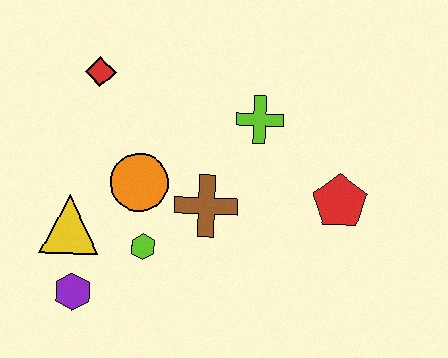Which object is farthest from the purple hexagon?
The red pentagon is farthest from the purple hexagon.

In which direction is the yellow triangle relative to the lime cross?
The yellow triangle is to the left of the lime cross.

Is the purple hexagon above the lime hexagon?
No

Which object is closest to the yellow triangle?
The purple hexagon is closest to the yellow triangle.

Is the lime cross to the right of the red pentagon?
No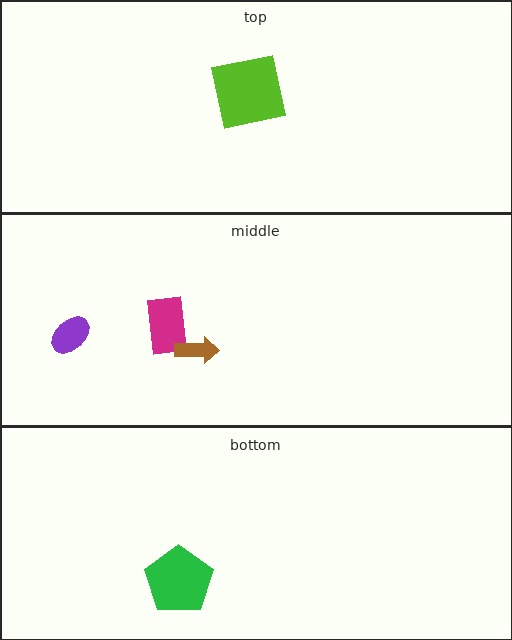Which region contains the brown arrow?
The middle region.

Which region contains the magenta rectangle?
The middle region.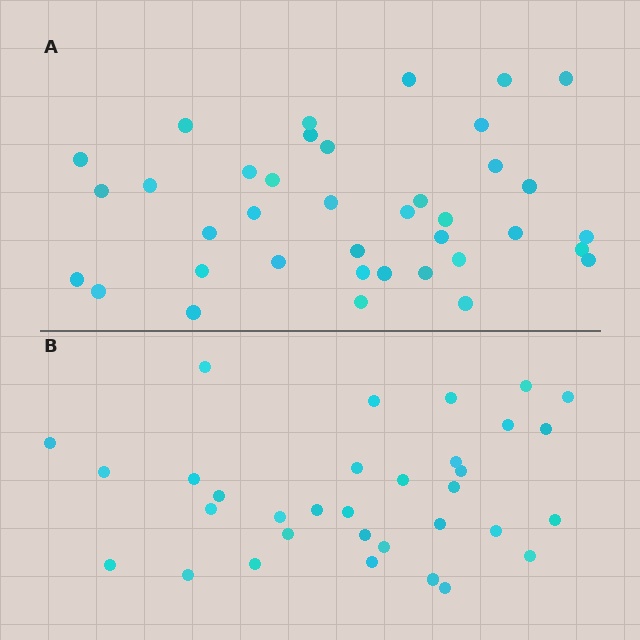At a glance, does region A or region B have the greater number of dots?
Region A (the top region) has more dots.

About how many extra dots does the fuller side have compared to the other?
Region A has about 5 more dots than region B.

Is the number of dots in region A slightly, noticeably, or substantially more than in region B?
Region A has only slightly more — the two regions are fairly close. The ratio is roughly 1.2 to 1.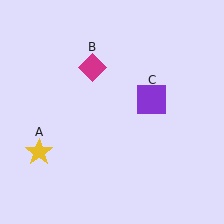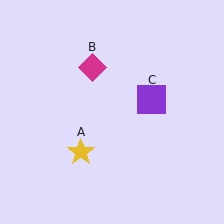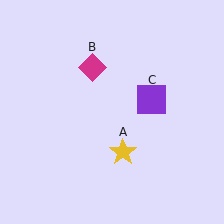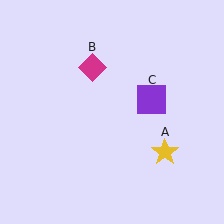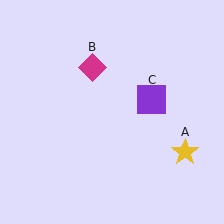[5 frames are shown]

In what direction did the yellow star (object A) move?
The yellow star (object A) moved right.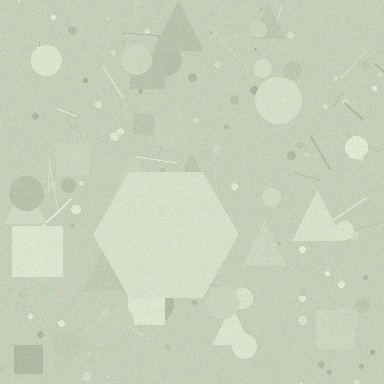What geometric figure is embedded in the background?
A hexagon is embedded in the background.